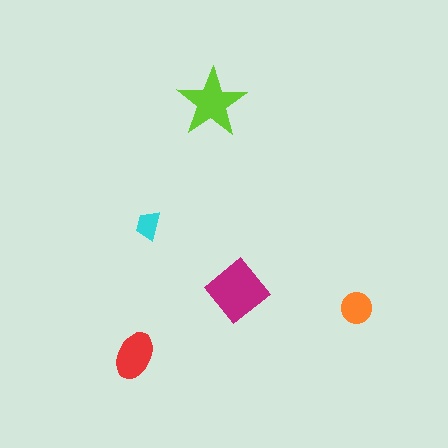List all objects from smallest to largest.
The cyan trapezoid, the orange circle, the red ellipse, the lime star, the magenta diamond.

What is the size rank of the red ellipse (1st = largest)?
3rd.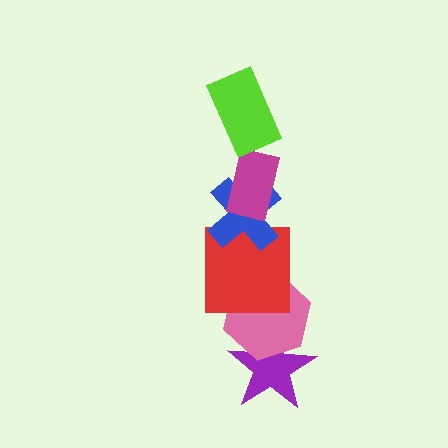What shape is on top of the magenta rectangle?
The lime rectangle is on top of the magenta rectangle.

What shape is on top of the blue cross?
The magenta rectangle is on top of the blue cross.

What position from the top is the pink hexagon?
The pink hexagon is 5th from the top.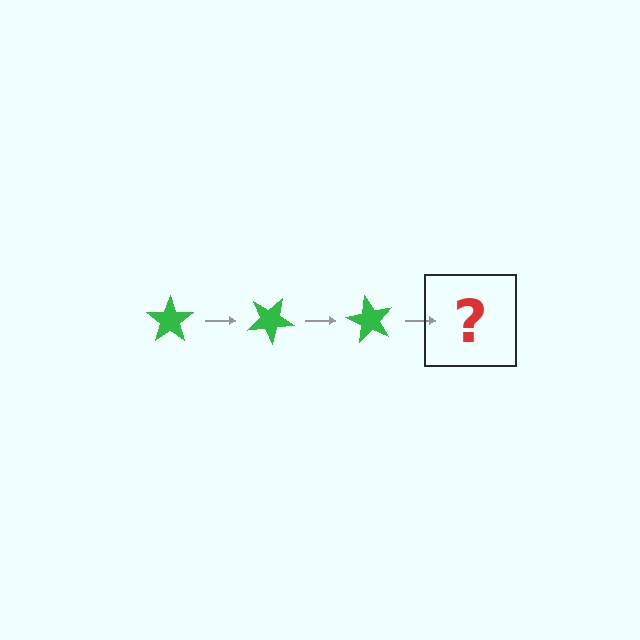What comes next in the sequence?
The next element should be a green star rotated 90 degrees.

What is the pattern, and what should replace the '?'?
The pattern is that the star rotates 30 degrees each step. The '?' should be a green star rotated 90 degrees.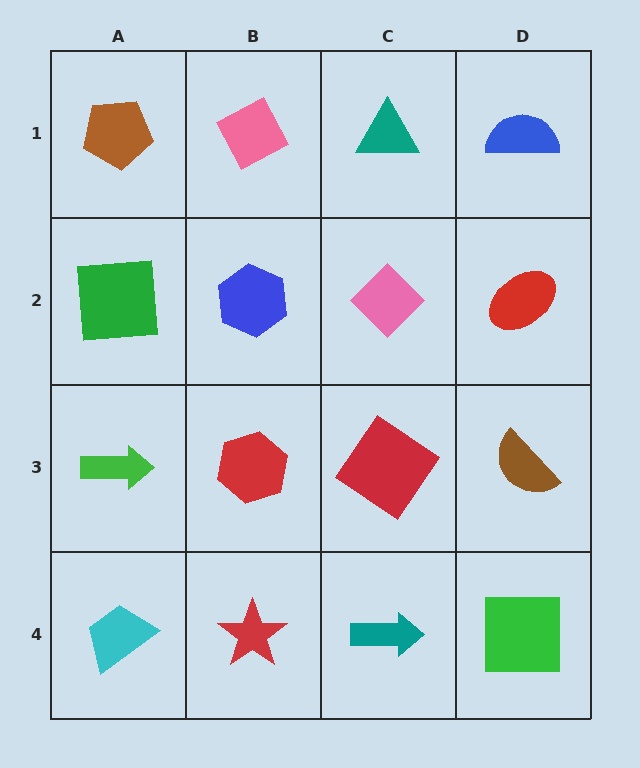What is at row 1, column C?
A teal triangle.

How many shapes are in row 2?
4 shapes.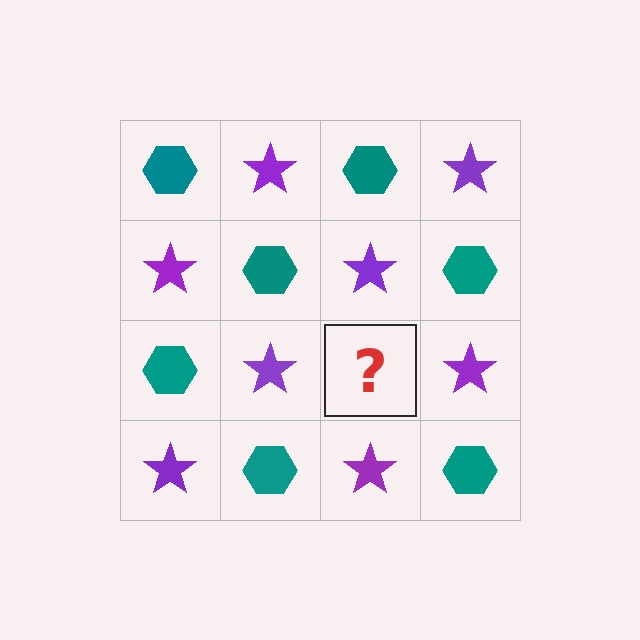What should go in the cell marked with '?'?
The missing cell should contain a teal hexagon.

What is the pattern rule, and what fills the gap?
The rule is that it alternates teal hexagon and purple star in a checkerboard pattern. The gap should be filled with a teal hexagon.